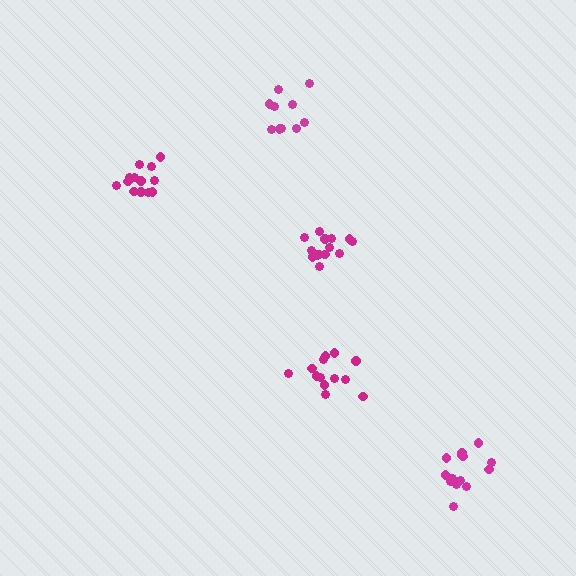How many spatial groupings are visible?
There are 5 spatial groupings.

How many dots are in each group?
Group 1: 13 dots, Group 2: 14 dots, Group 3: 13 dots, Group 4: 15 dots, Group 5: 10 dots (65 total).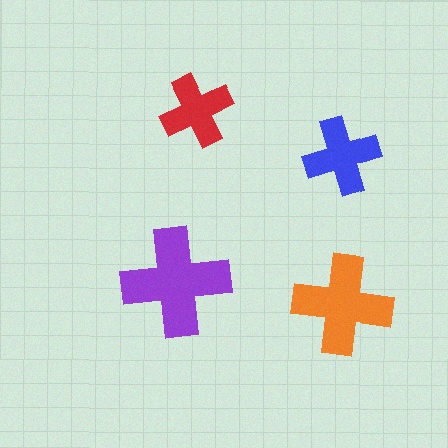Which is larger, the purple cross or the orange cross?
The purple one.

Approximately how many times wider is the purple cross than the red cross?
About 1.5 times wider.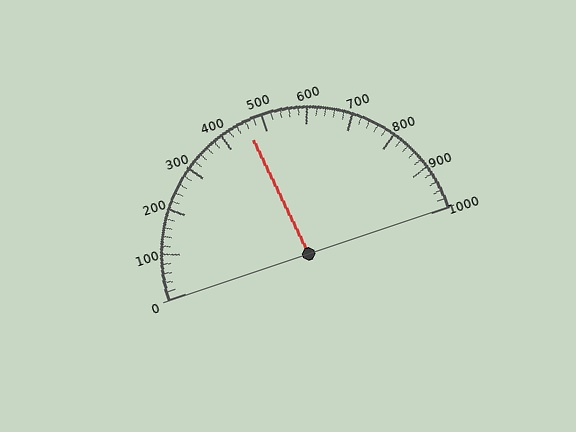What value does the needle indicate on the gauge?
The needle indicates approximately 460.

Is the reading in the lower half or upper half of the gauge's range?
The reading is in the lower half of the range (0 to 1000).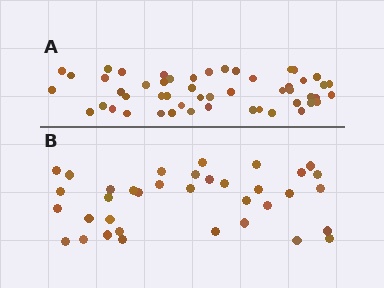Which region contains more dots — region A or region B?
Region A (the top region) has more dots.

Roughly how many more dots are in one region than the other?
Region A has approximately 15 more dots than region B.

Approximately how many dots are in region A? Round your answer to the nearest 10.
About 50 dots. (The exact count is 51, which rounds to 50.)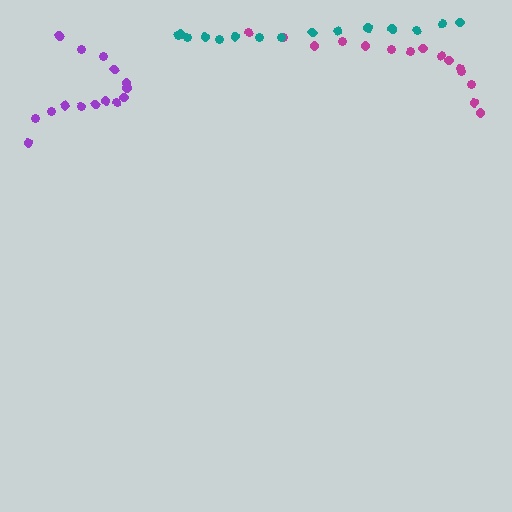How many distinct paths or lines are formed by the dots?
There are 3 distinct paths.